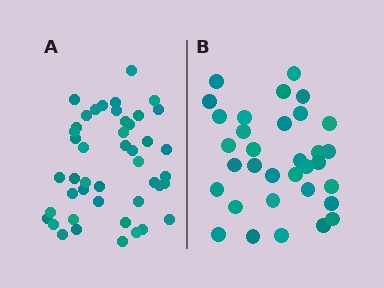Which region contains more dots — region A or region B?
Region A (the left region) has more dots.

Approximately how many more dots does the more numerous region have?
Region A has roughly 12 or so more dots than region B.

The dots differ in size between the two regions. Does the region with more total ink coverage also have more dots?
No. Region B has more total ink coverage because its dots are larger, but region A actually contains more individual dots. Total area can be misleading — the number of items is what matters here.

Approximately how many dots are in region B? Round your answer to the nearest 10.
About 30 dots. (The exact count is 33, which rounds to 30.)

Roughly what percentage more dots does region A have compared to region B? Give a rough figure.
About 35% more.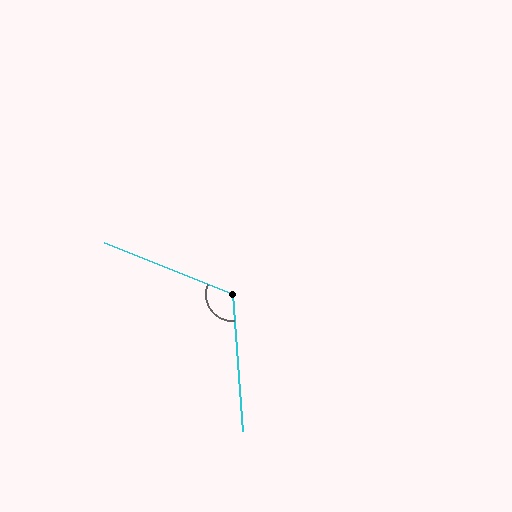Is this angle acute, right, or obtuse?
It is obtuse.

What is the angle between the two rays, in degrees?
Approximately 116 degrees.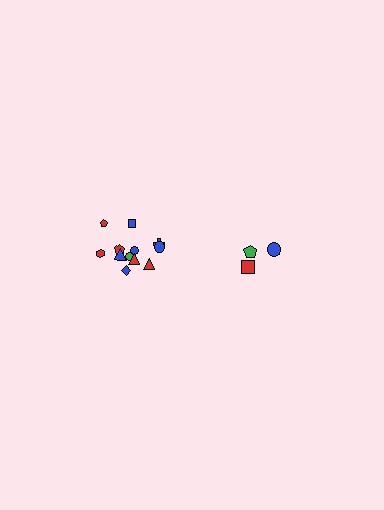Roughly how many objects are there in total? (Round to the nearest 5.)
Roughly 15 objects in total.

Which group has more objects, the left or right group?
The left group.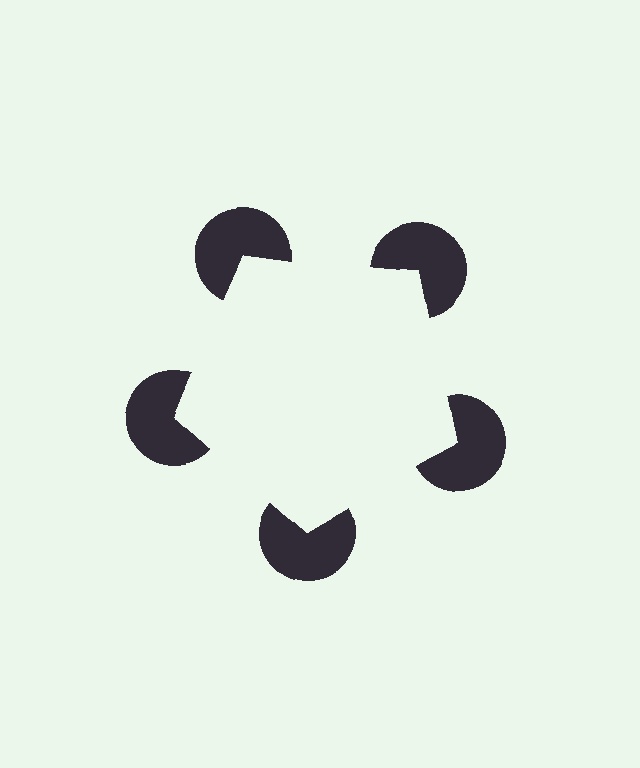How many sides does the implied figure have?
5 sides.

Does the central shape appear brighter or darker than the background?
It typically appears slightly brighter than the background, even though no actual brightness change is drawn.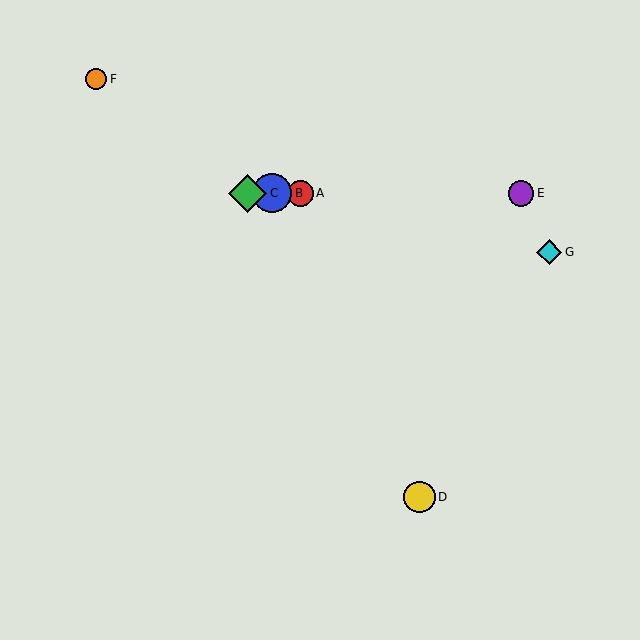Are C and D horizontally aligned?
No, C is at y≈193 and D is at y≈497.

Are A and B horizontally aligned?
Yes, both are at y≈193.